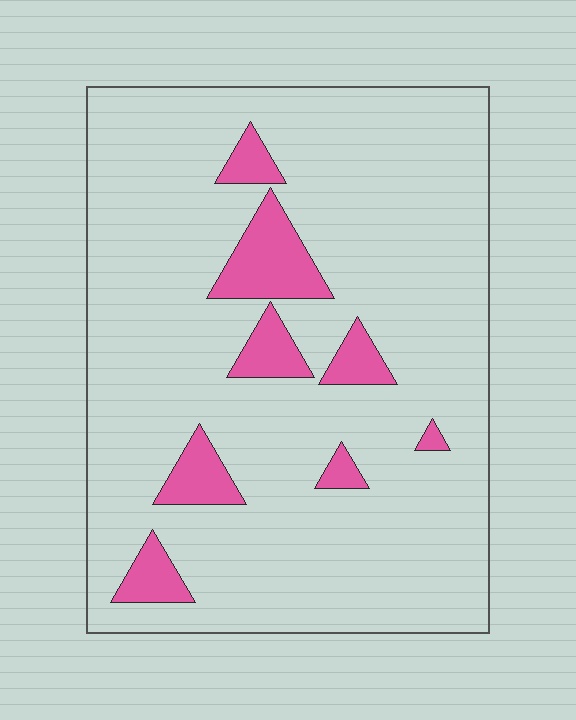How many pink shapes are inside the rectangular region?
8.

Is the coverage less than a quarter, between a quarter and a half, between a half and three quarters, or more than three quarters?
Less than a quarter.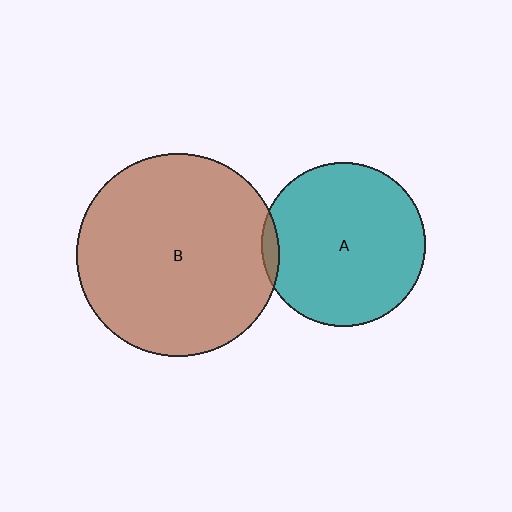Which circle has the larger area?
Circle B (brown).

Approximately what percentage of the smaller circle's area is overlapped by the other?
Approximately 5%.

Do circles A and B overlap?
Yes.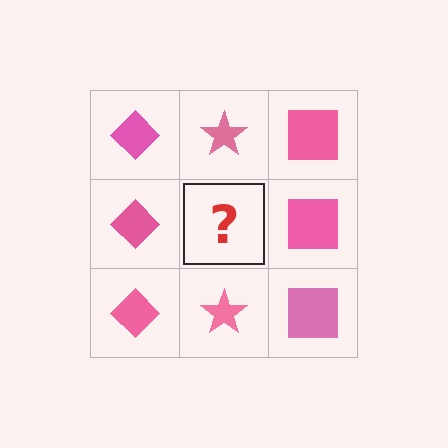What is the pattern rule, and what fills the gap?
The rule is that each column has a consistent shape. The gap should be filled with a pink star.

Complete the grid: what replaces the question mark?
The question mark should be replaced with a pink star.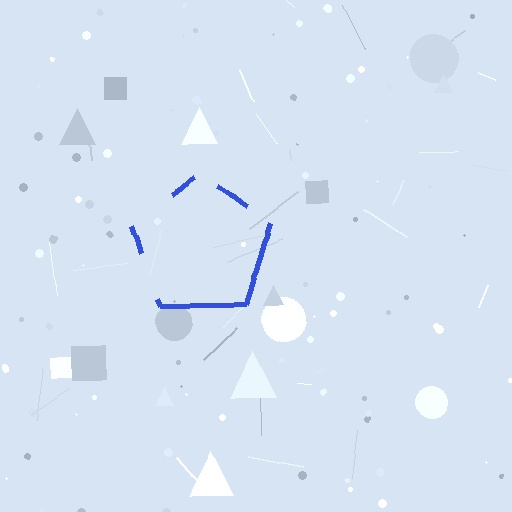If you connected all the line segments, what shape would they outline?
They would outline a pentagon.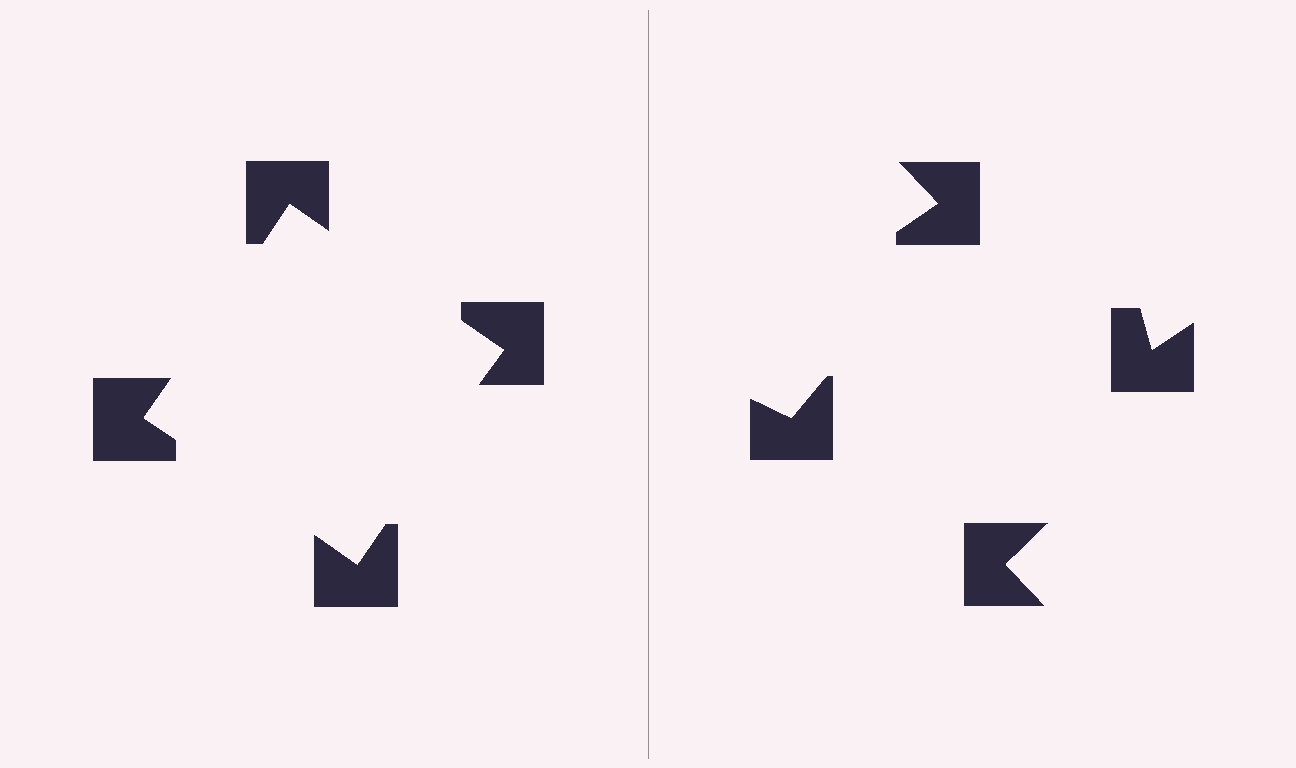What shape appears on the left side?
An illusory square.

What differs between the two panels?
The notched squares are positioned identically on both sides; only the wedge orientations differ. On the left they align to a square; on the right they are misaligned.